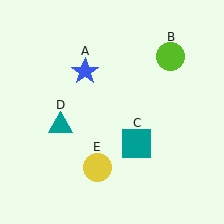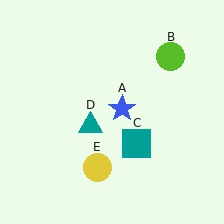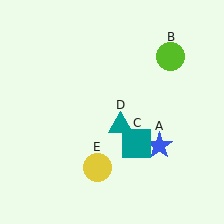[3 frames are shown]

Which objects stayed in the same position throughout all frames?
Lime circle (object B) and teal square (object C) and yellow circle (object E) remained stationary.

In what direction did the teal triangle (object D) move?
The teal triangle (object D) moved right.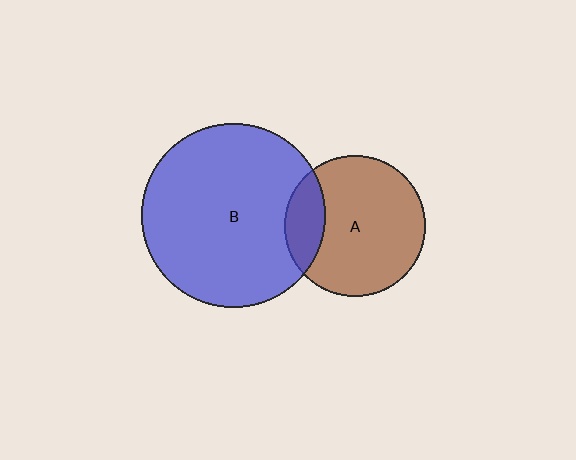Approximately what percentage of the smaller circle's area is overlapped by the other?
Approximately 20%.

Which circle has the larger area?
Circle B (blue).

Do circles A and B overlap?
Yes.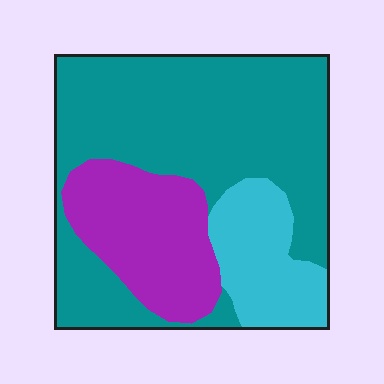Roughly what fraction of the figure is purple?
Purple covers 23% of the figure.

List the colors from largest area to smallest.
From largest to smallest: teal, purple, cyan.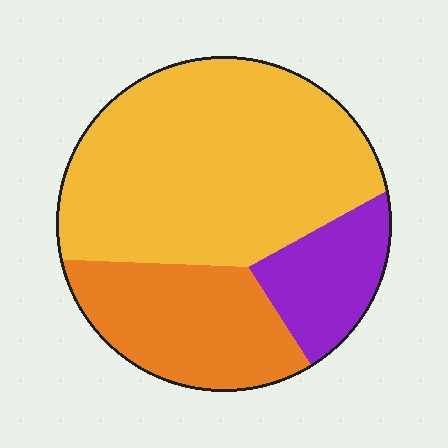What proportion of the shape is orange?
Orange takes up about one quarter (1/4) of the shape.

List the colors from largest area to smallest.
From largest to smallest: yellow, orange, purple.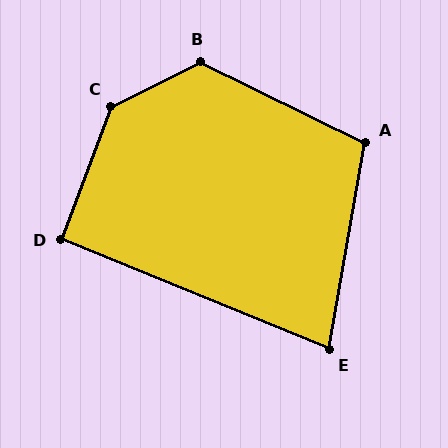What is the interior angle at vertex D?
Approximately 92 degrees (approximately right).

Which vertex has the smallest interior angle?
E, at approximately 78 degrees.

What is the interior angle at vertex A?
Approximately 106 degrees (obtuse).